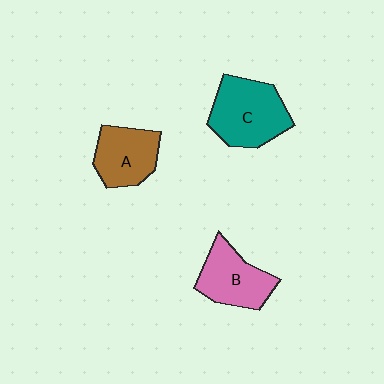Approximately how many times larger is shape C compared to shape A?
Approximately 1.3 times.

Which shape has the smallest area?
Shape A (brown).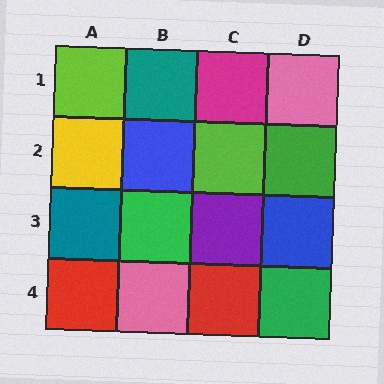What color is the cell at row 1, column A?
Lime.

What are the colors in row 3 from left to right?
Teal, green, purple, blue.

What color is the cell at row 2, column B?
Blue.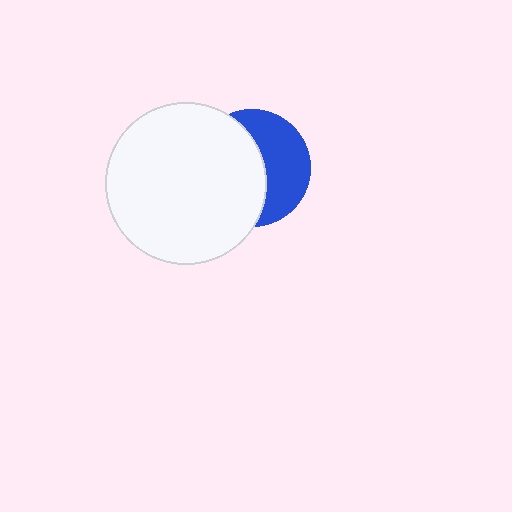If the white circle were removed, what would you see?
You would see the complete blue circle.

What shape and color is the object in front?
The object in front is a white circle.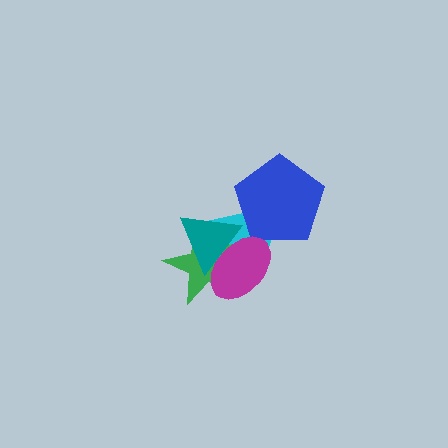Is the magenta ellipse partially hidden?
No, no other shape covers it.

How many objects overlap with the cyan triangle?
4 objects overlap with the cyan triangle.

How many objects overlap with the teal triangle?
3 objects overlap with the teal triangle.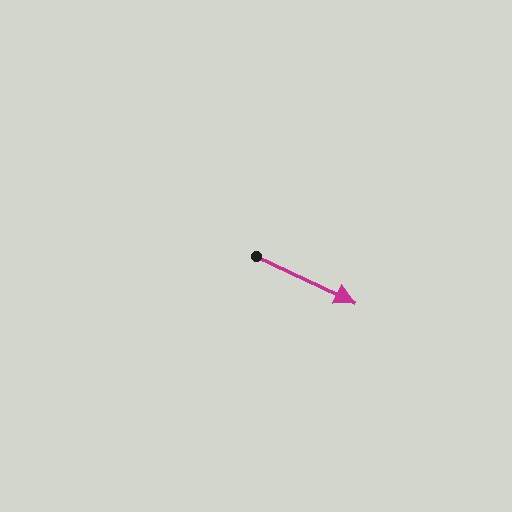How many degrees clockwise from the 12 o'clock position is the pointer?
Approximately 115 degrees.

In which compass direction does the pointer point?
Southeast.